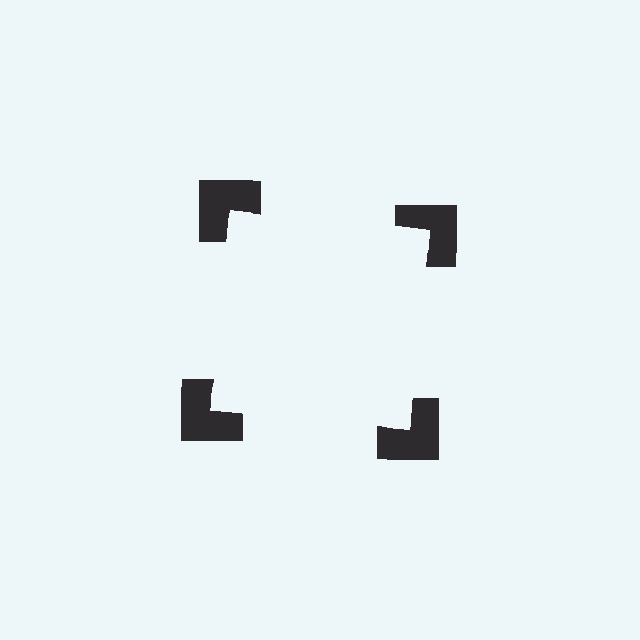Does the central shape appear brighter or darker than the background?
It typically appears slightly brighter than the background, even though no actual brightness change is drawn.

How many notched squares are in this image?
There are 4 — one at each vertex of the illusory square.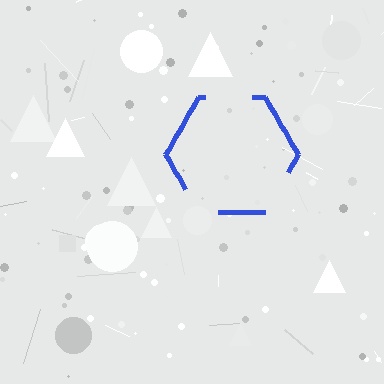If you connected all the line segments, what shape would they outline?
They would outline a hexagon.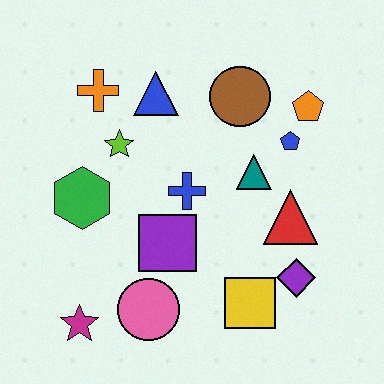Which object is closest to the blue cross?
The purple square is closest to the blue cross.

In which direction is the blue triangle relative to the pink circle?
The blue triangle is above the pink circle.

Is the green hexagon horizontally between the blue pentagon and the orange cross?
No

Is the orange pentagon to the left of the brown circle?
No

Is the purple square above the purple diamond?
Yes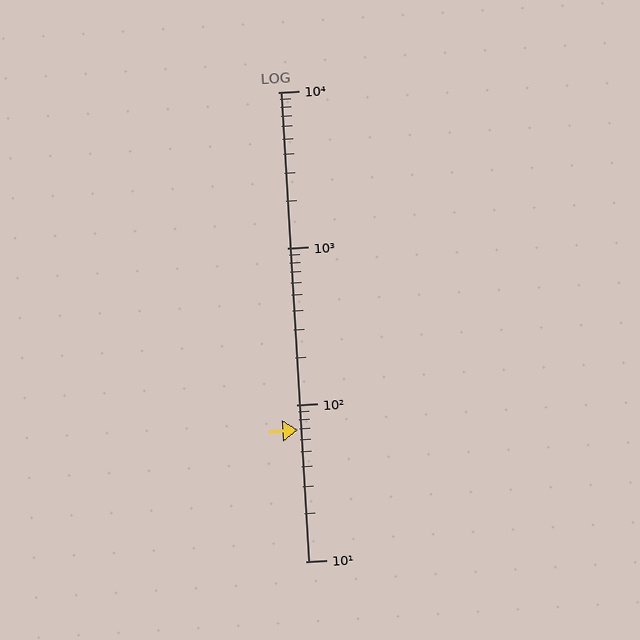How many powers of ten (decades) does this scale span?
The scale spans 3 decades, from 10 to 10000.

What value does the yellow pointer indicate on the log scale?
The pointer indicates approximately 69.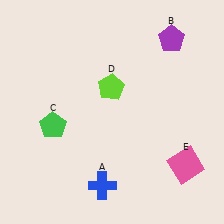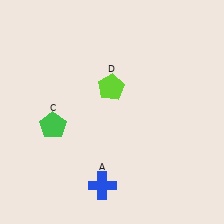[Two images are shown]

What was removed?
The purple pentagon (B), the pink square (E) were removed in Image 2.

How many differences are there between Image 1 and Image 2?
There are 2 differences between the two images.